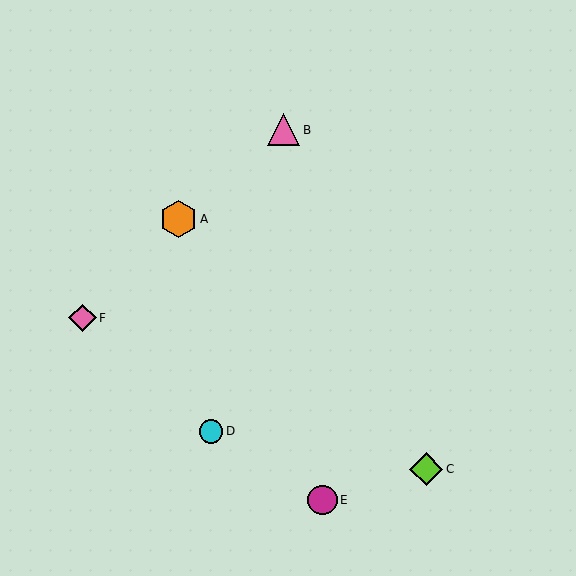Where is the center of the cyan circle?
The center of the cyan circle is at (211, 431).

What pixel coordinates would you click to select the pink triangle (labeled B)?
Click at (284, 130) to select the pink triangle B.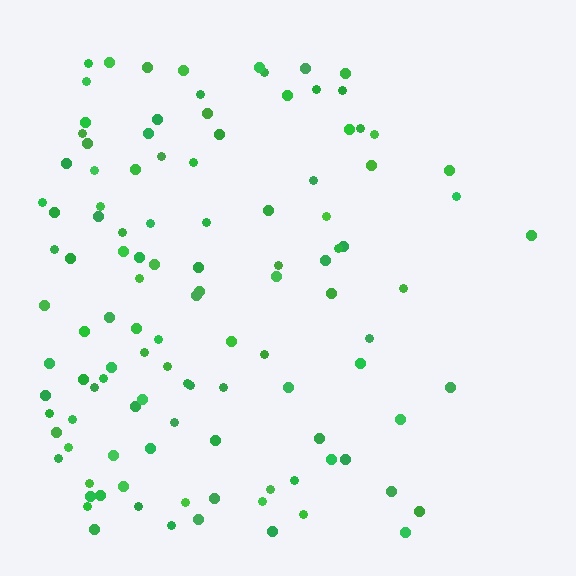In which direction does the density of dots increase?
From right to left, with the left side densest.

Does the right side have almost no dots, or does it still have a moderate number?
Still a moderate number, just noticeably fewer than the left.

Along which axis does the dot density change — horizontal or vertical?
Horizontal.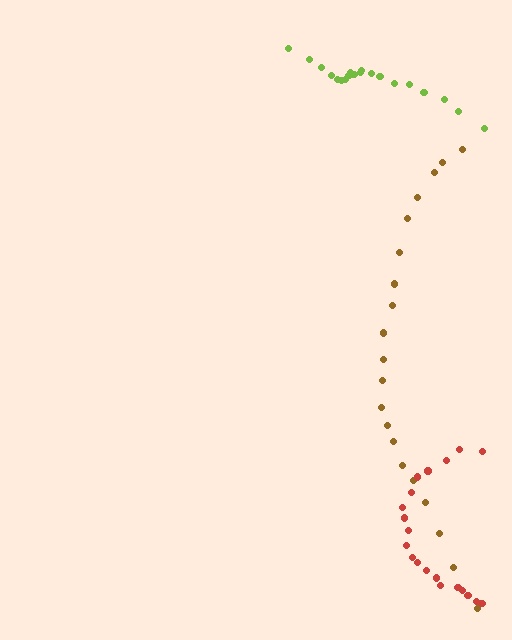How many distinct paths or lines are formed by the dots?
There are 3 distinct paths.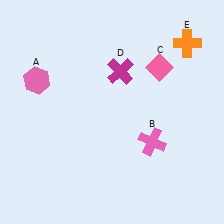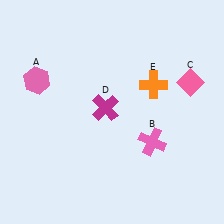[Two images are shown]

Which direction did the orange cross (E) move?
The orange cross (E) moved down.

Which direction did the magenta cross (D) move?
The magenta cross (D) moved down.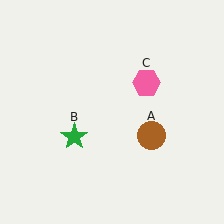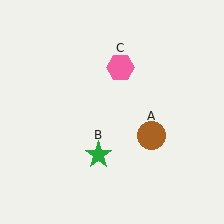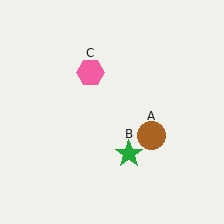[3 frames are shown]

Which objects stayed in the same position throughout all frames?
Brown circle (object A) remained stationary.